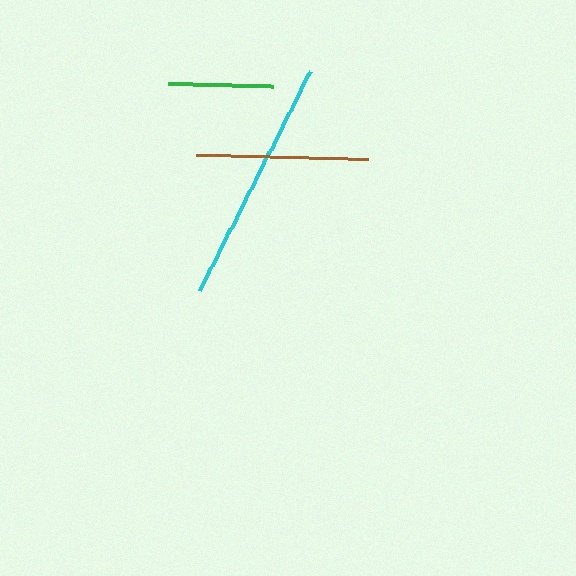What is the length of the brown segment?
The brown segment is approximately 172 pixels long.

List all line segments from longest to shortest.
From longest to shortest: cyan, brown, green.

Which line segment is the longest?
The cyan line is the longest at approximately 246 pixels.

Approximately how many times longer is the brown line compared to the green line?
The brown line is approximately 1.6 times the length of the green line.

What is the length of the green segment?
The green segment is approximately 105 pixels long.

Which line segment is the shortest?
The green line is the shortest at approximately 105 pixels.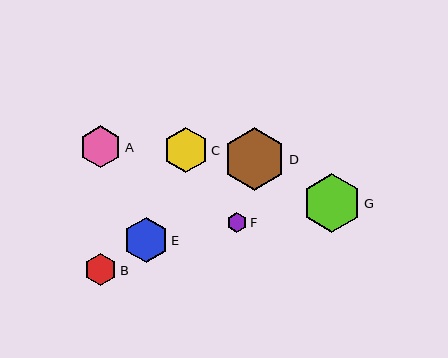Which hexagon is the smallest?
Hexagon F is the smallest with a size of approximately 20 pixels.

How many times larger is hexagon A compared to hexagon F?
Hexagon A is approximately 2.1 times the size of hexagon F.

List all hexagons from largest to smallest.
From largest to smallest: D, G, E, C, A, B, F.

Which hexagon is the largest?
Hexagon D is the largest with a size of approximately 63 pixels.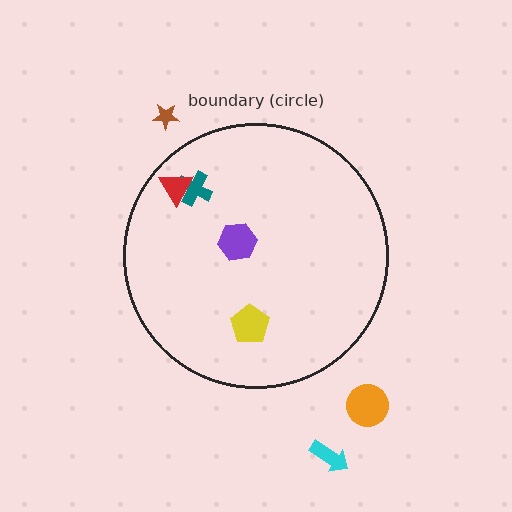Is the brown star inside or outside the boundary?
Outside.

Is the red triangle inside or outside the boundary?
Inside.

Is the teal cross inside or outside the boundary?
Inside.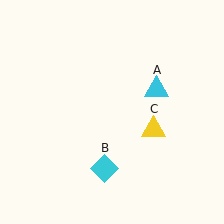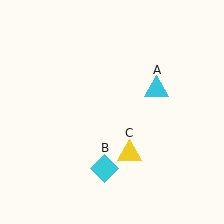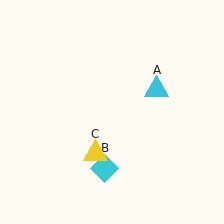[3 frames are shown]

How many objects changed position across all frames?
1 object changed position: yellow triangle (object C).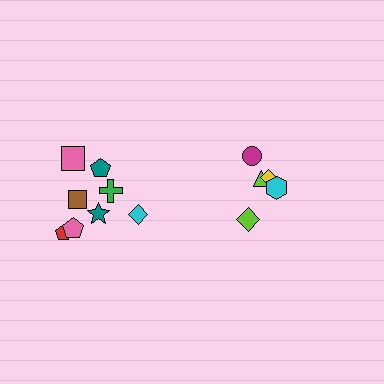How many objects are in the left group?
There are 8 objects.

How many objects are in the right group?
There are 5 objects.